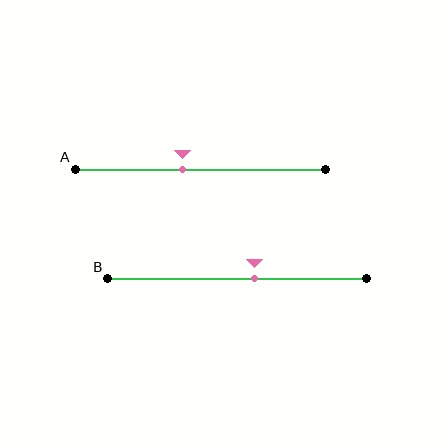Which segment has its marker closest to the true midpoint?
Segment B has its marker closest to the true midpoint.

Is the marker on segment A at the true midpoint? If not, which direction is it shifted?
No, the marker on segment A is shifted to the left by about 7% of the segment length.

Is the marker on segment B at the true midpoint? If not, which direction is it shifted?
No, the marker on segment B is shifted to the right by about 7% of the segment length.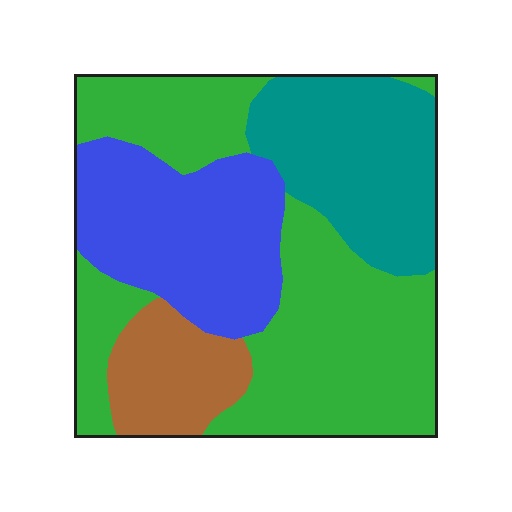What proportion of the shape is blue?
Blue covers around 25% of the shape.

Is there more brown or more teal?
Teal.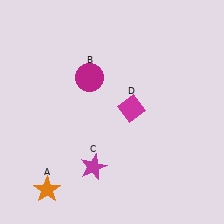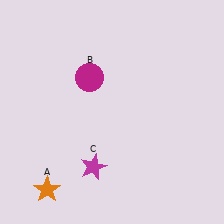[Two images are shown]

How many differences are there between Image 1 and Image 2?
There is 1 difference between the two images.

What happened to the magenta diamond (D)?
The magenta diamond (D) was removed in Image 2. It was in the top-right area of Image 1.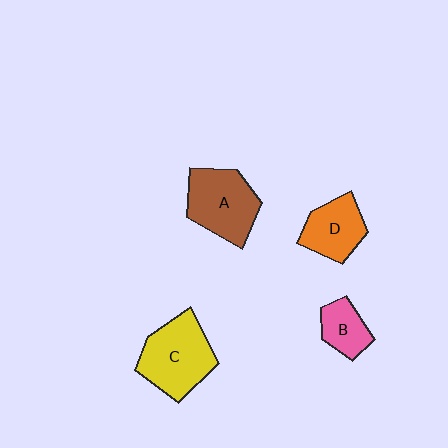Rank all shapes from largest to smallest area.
From largest to smallest: C (yellow), A (brown), D (orange), B (pink).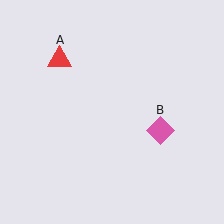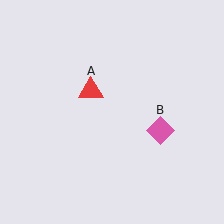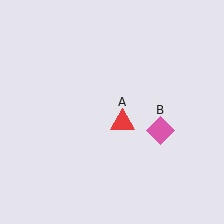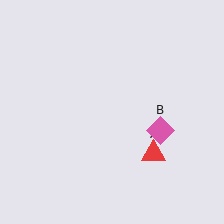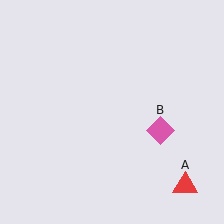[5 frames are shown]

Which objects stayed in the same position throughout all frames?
Pink diamond (object B) remained stationary.